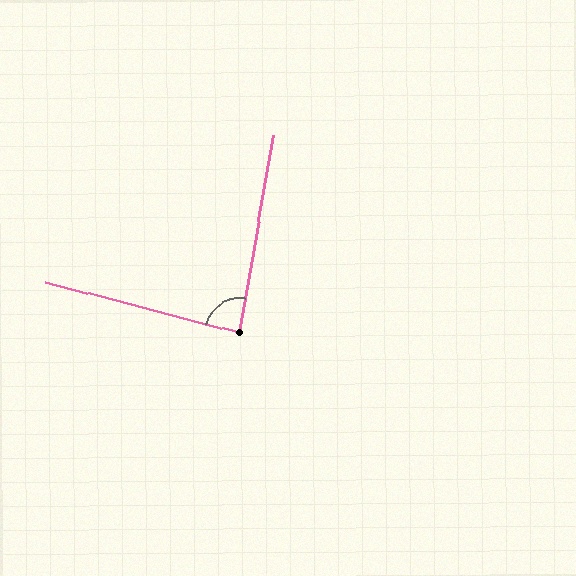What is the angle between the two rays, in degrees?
Approximately 85 degrees.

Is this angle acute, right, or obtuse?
It is approximately a right angle.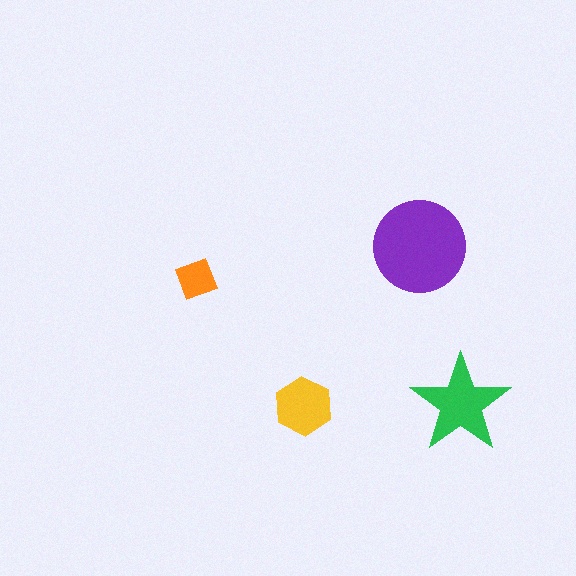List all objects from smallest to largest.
The orange diamond, the yellow hexagon, the green star, the purple circle.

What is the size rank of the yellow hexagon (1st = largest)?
3rd.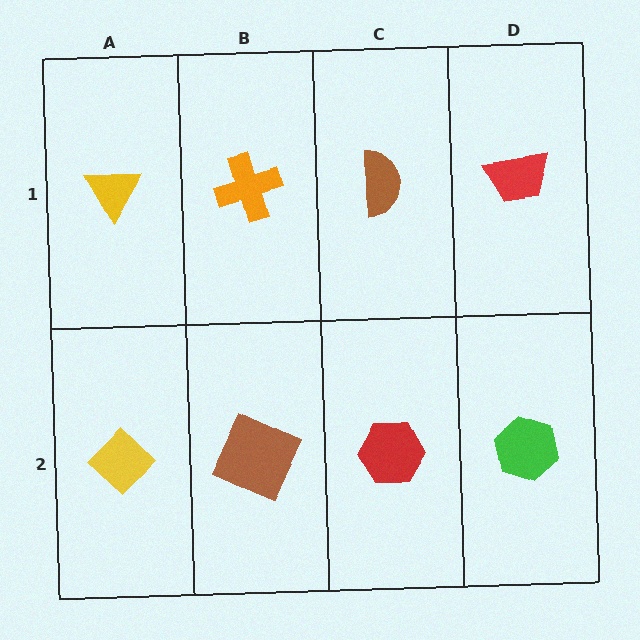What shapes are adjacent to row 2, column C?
A brown semicircle (row 1, column C), a brown square (row 2, column B), a green hexagon (row 2, column D).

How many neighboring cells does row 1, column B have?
3.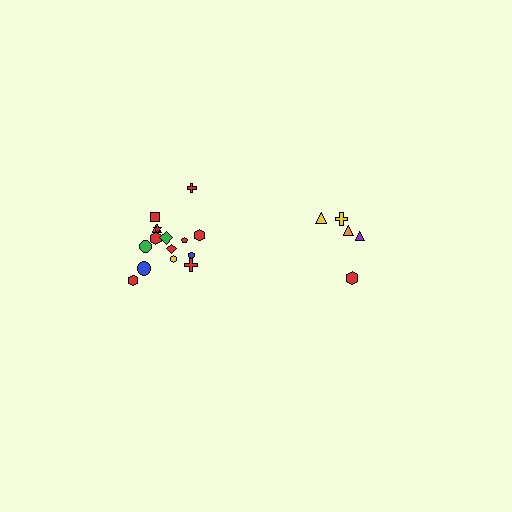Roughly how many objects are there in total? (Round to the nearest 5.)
Roughly 20 objects in total.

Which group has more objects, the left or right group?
The left group.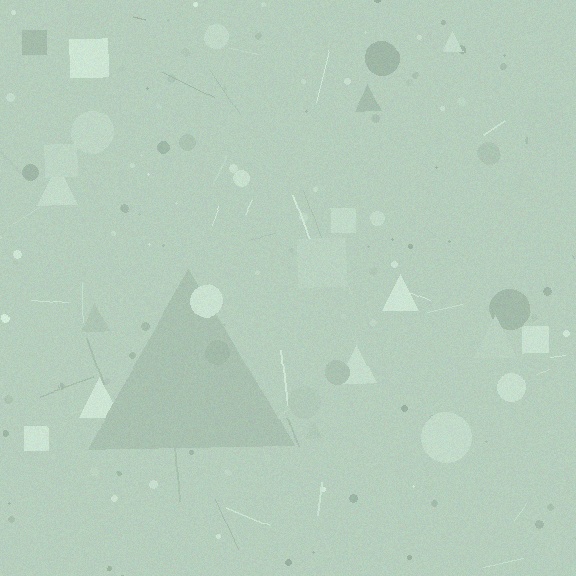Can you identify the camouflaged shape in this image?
The camouflaged shape is a triangle.